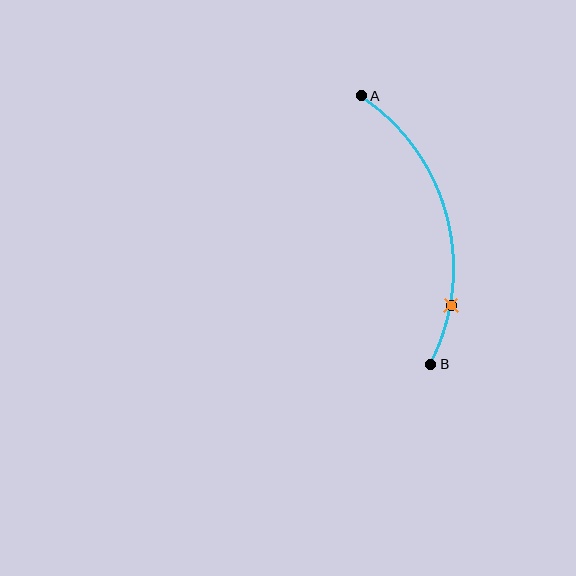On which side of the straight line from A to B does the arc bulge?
The arc bulges to the right of the straight line connecting A and B.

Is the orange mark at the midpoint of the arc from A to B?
No. The orange mark lies on the arc but is closer to endpoint B. The arc midpoint would be at the point on the curve equidistant along the arc from both A and B.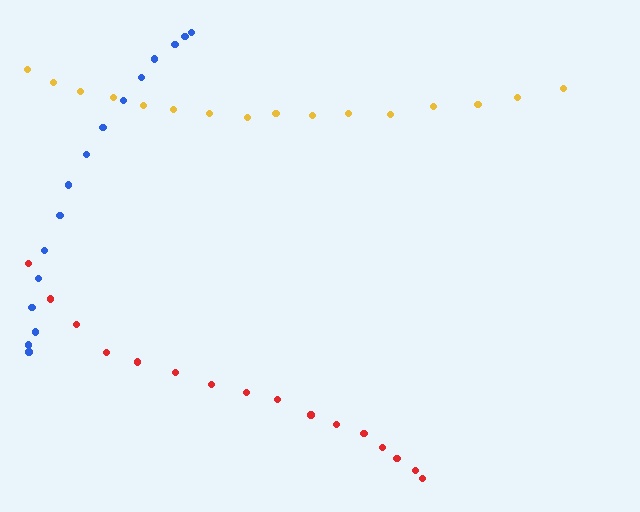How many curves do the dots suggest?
There are 3 distinct paths.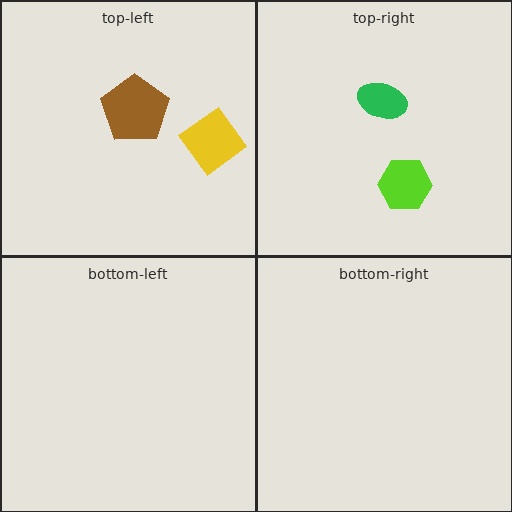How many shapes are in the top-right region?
2.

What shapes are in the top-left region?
The brown pentagon, the yellow diamond.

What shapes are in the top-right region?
The green ellipse, the lime hexagon.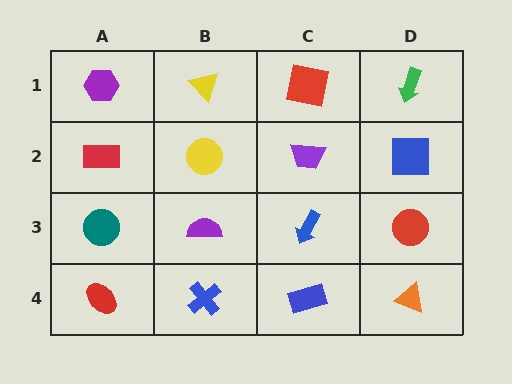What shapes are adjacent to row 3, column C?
A purple trapezoid (row 2, column C), a blue rectangle (row 4, column C), a purple semicircle (row 3, column B), a red circle (row 3, column D).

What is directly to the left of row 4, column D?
A blue rectangle.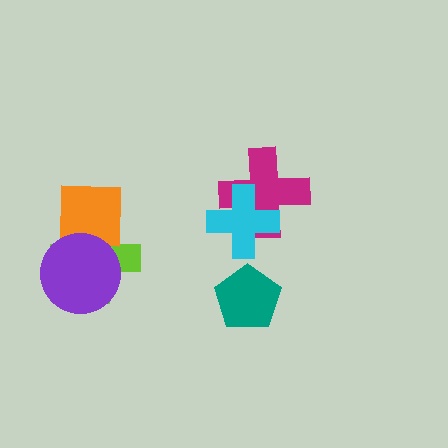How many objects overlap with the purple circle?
2 objects overlap with the purple circle.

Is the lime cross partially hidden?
Yes, it is partially covered by another shape.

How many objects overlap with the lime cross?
2 objects overlap with the lime cross.